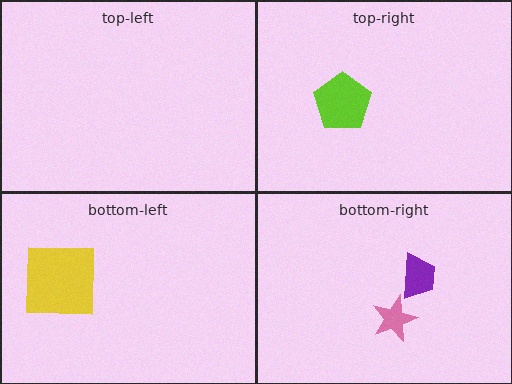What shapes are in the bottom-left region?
The yellow square.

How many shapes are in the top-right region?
1.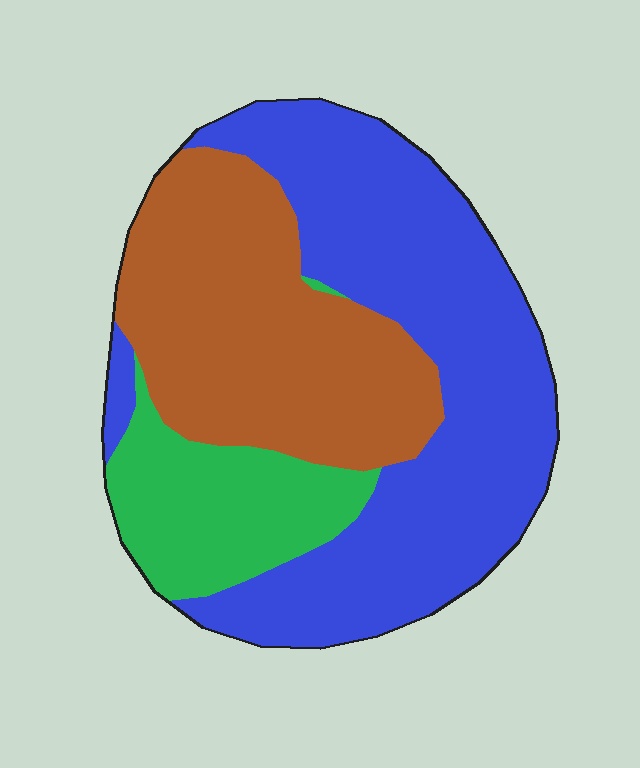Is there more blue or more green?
Blue.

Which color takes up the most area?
Blue, at roughly 50%.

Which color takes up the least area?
Green, at roughly 15%.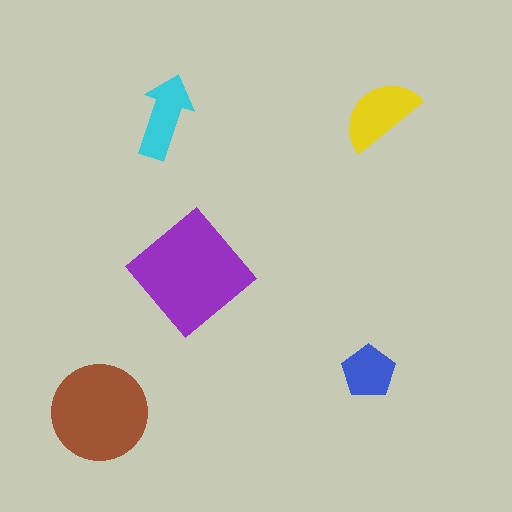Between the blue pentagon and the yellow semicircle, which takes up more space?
The yellow semicircle.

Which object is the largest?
The purple diamond.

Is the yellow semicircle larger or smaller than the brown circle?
Smaller.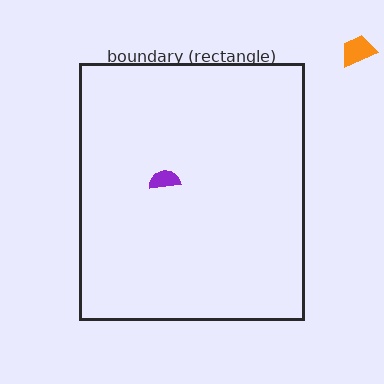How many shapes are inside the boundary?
1 inside, 1 outside.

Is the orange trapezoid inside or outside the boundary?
Outside.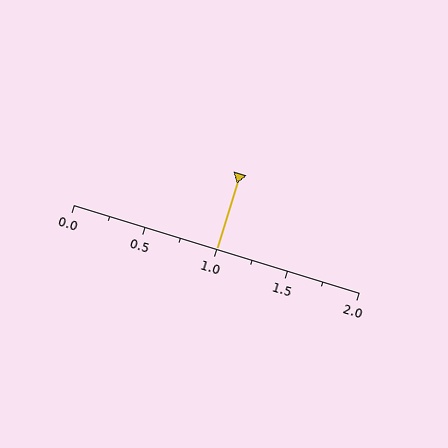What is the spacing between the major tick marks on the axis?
The major ticks are spaced 0.5 apart.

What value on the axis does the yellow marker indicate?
The marker indicates approximately 1.